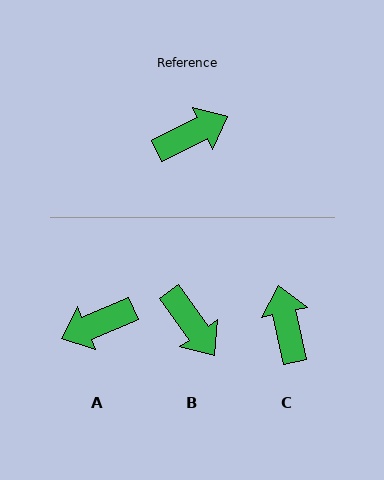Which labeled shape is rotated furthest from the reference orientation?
A, about 177 degrees away.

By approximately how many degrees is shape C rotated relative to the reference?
Approximately 76 degrees counter-clockwise.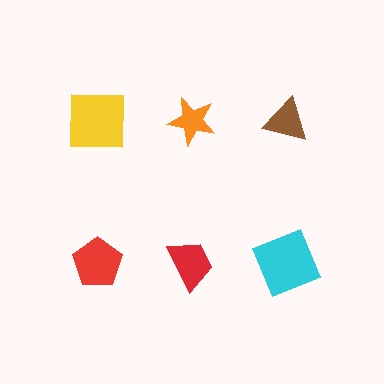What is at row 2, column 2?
A red trapezoid.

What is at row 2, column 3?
A cyan square.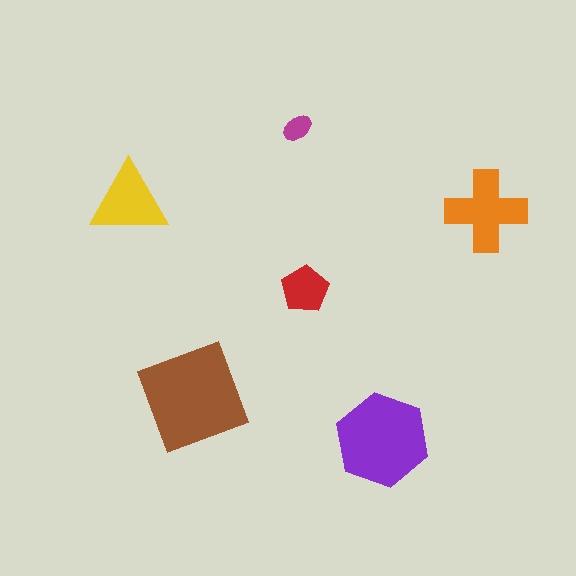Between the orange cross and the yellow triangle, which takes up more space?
The orange cross.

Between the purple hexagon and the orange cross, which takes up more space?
The purple hexagon.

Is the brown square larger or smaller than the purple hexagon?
Larger.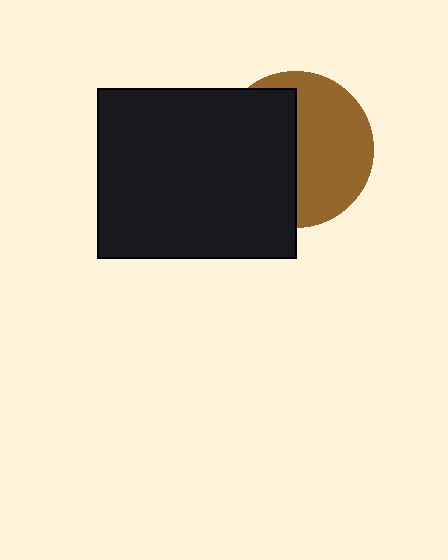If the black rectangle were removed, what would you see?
You would see the complete brown circle.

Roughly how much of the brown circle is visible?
About half of it is visible (roughly 51%).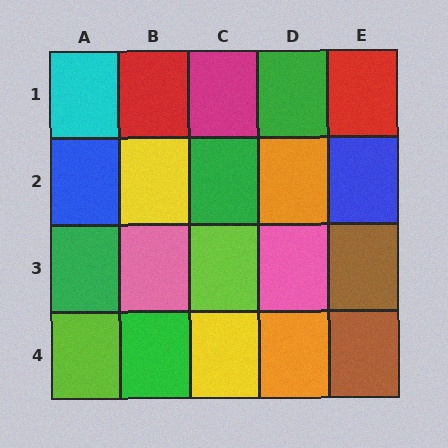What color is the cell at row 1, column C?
Magenta.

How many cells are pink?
2 cells are pink.